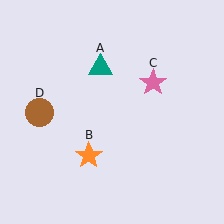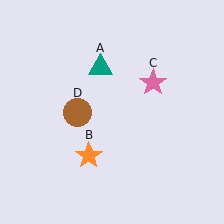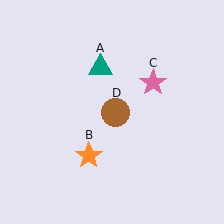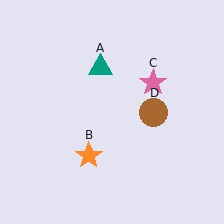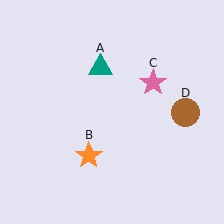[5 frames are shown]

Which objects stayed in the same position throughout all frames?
Teal triangle (object A) and orange star (object B) and pink star (object C) remained stationary.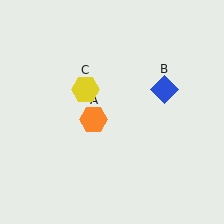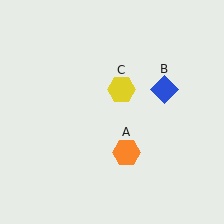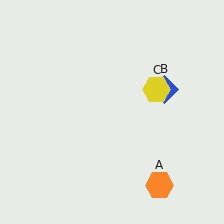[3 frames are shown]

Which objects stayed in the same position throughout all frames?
Blue diamond (object B) remained stationary.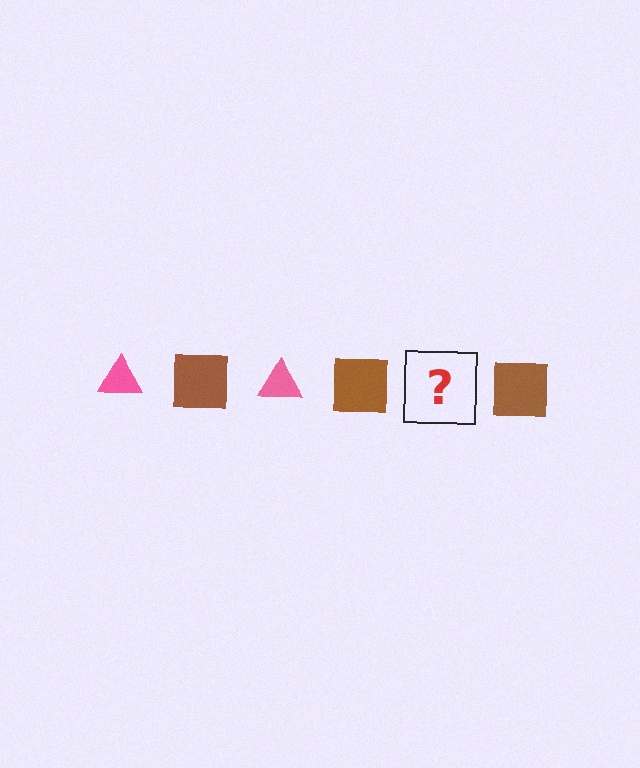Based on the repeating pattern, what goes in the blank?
The blank should be a pink triangle.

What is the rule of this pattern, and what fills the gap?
The rule is that the pattern alternates between pink triangle and brown square. The gap should be filled with a pink triangle.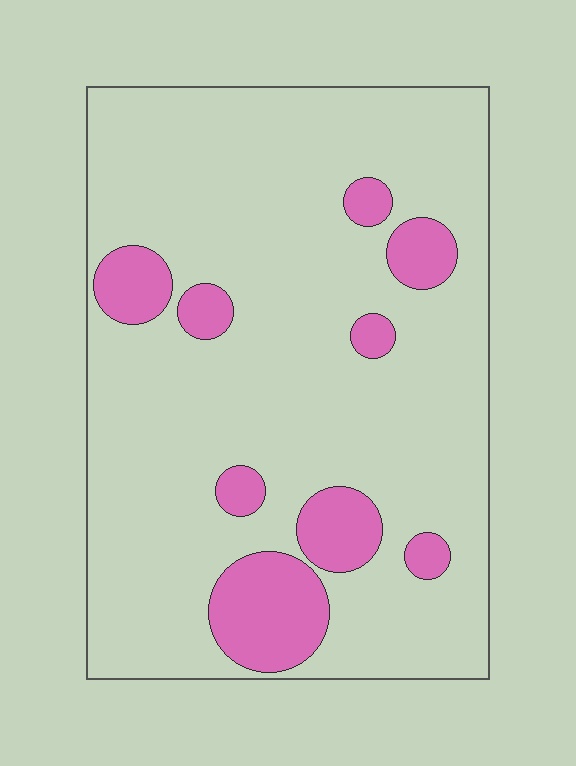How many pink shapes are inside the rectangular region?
9.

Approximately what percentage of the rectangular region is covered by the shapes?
Approximately 15%.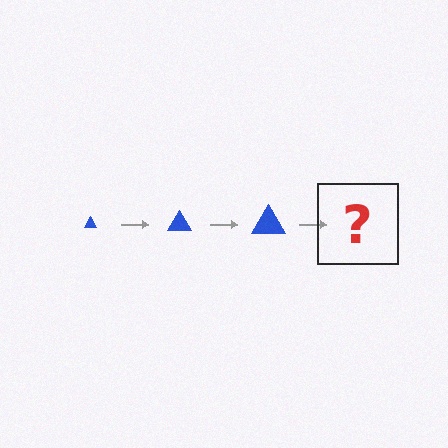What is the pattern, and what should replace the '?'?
The pattern is that the triangle gets progressively larger each step. The '?' should be a blue triangle, larger than the previous one.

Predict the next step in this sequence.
The next step is a blue triangle, larger than the previous one.